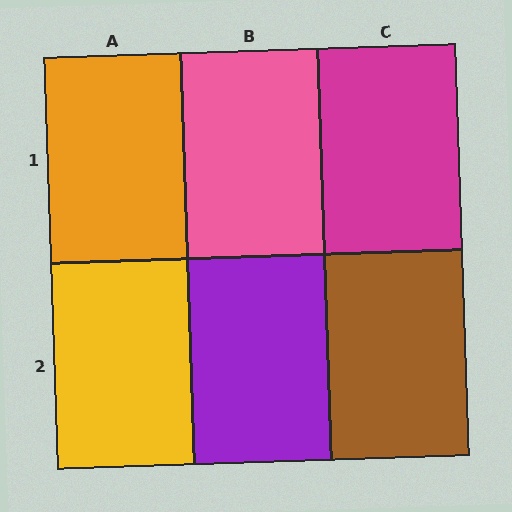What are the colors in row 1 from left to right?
Orange, pink, magenta.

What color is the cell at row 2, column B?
Purple.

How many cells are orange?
1 cell is orange.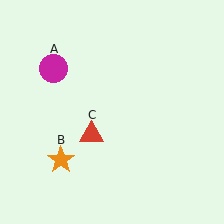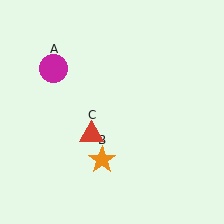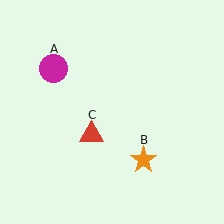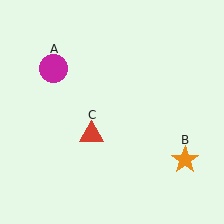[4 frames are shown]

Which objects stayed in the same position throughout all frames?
Magenta circle (object A) and red triangle (object C) remained stationary.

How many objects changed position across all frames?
1 object changed position: orange star (object B).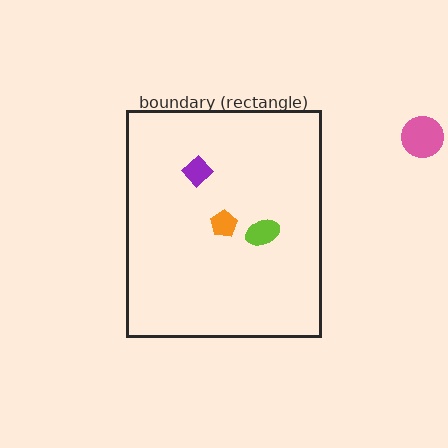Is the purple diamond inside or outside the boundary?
Inside.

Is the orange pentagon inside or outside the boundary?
Inside.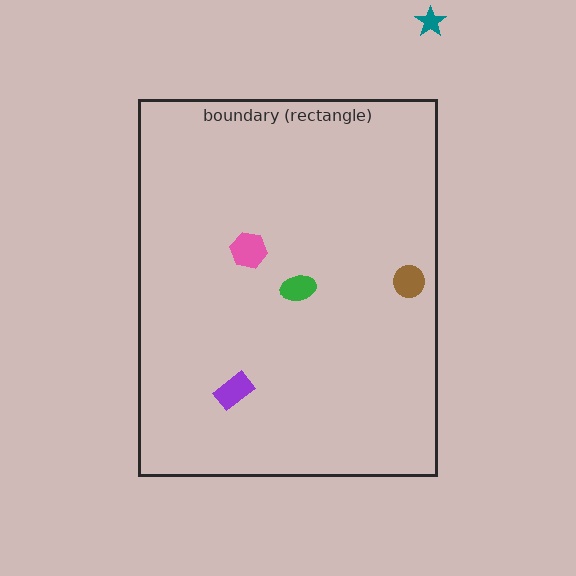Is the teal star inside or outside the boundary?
Outside.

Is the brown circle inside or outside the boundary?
Inside.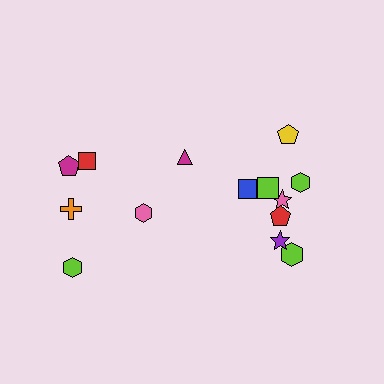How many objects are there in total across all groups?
There are 14 objects.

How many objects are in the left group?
There are 6 objects.